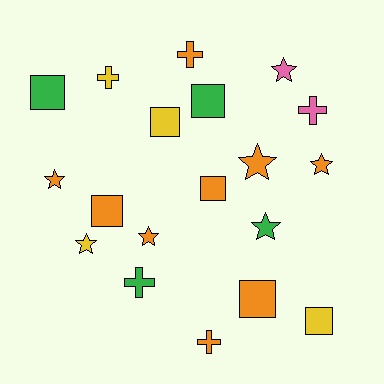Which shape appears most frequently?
Square, with 7 objects.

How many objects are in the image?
There are 19 objects.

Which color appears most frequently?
Orange, with 9 objects.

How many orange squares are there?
There are 3 orange squares.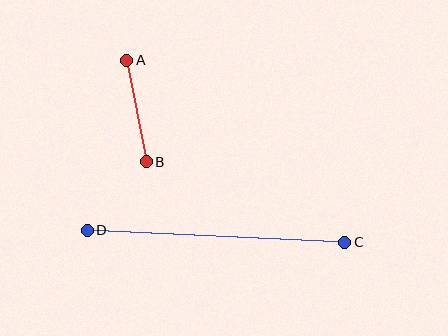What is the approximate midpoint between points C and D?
The midpoint is at approximately (216, 236) pixels.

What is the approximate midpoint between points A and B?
The midpoint is at approximately (137, 111) pixels.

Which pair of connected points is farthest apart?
Points C and D are farthest apart.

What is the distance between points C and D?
The distance is approximately 257 pixels.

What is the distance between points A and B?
The distance is approximately 104 pixels.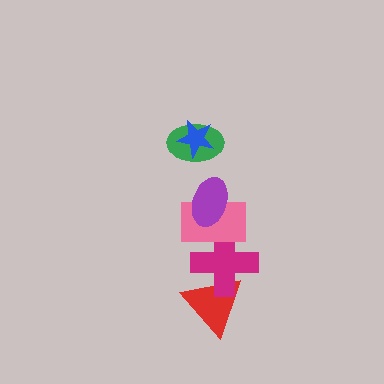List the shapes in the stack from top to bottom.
From top to bottom: the blue star, the green ellipse, the purple ellipse, the pink rectangle, the magenta cross, the red triangle.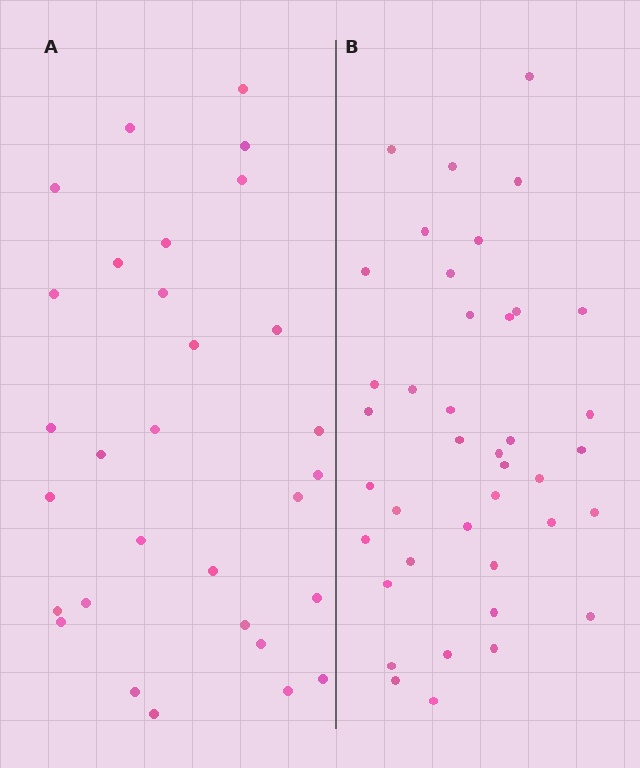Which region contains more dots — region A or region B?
Region B (the right region) has more dots.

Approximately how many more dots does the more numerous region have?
Region B has roughly 10 or so more dots than region A.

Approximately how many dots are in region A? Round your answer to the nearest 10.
About 30 dots.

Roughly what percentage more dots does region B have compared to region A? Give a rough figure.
About 35% more.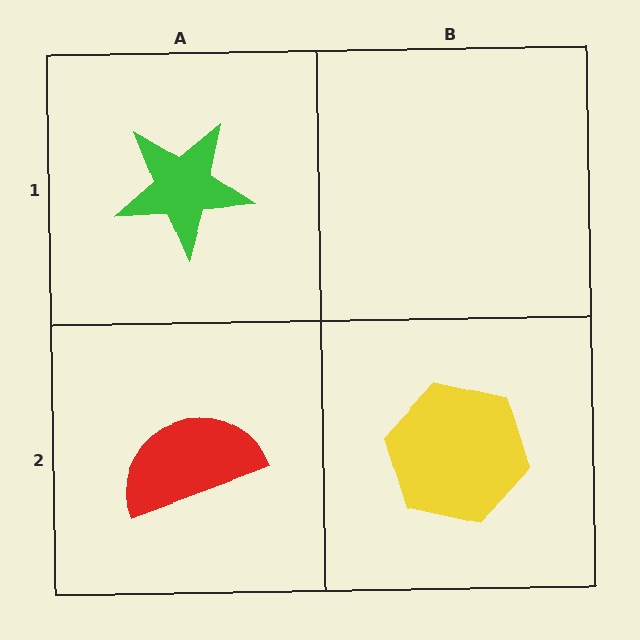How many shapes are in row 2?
2 shapes.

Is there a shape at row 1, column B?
No, that cell is empty.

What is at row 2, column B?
A yellow hexagon.